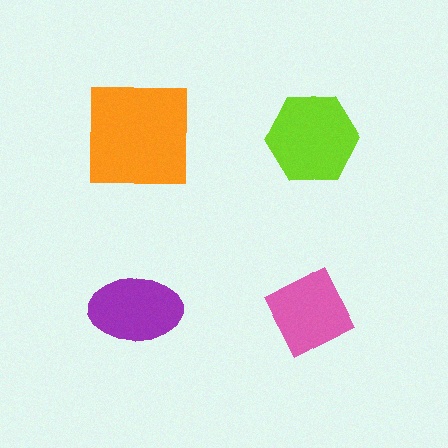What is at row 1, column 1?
An orange square.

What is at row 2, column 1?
A purple ellipse.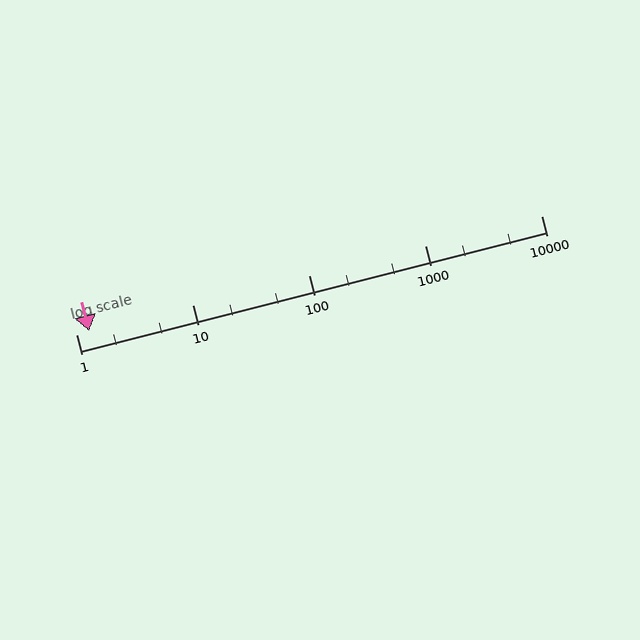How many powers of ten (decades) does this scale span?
The scale spans 4 decades, from 1 to 10000.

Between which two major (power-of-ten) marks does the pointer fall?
The pointer is between 1 and 10.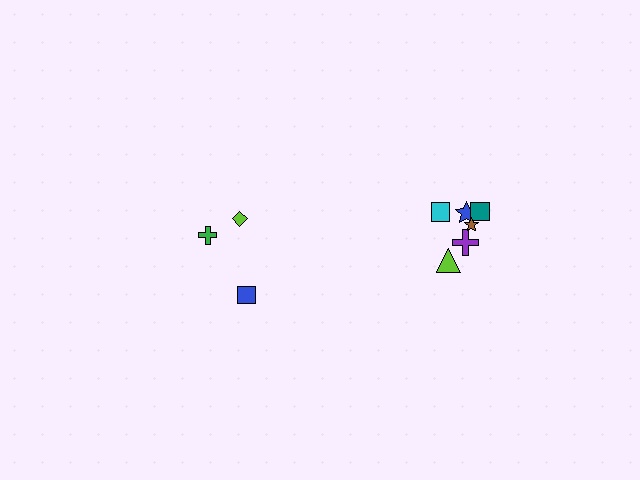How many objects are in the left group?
There are 3 objects.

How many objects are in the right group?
There are 6 objects.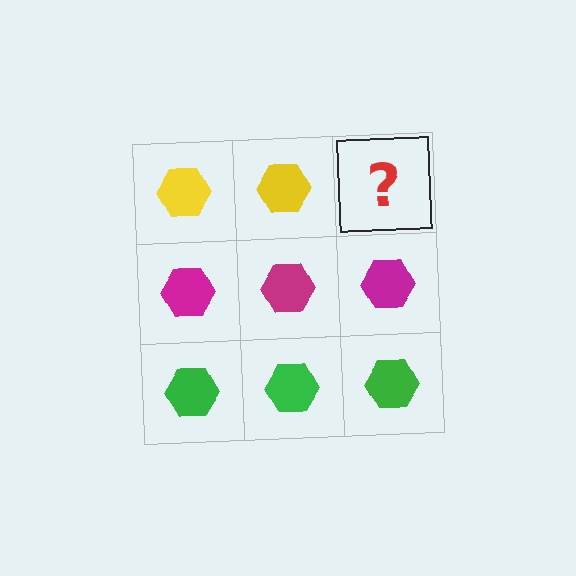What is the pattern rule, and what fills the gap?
The rule is that each row has a consistent color. The gap should be filled with a yellow hexagon.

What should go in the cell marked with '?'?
The missing cell should contain a yellow hexagon.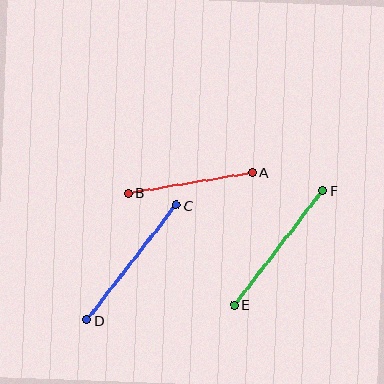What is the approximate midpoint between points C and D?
The midpoint is at approximately (132, 263) pixels.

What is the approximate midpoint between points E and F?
The midpoint is at approximately (279, 248) pixels.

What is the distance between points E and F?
The distance is approximately 145 pixels.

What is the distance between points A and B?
The distance is approximately 125 pixels.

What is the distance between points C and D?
The distance is approximately 146 pixels.